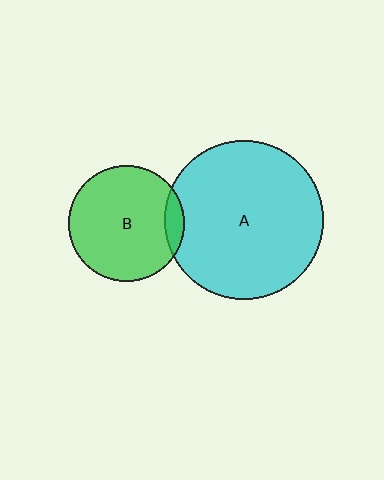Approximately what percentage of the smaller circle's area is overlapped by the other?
Approximately 10%.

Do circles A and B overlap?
Yes.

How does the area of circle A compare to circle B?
Approximately 1.9 times.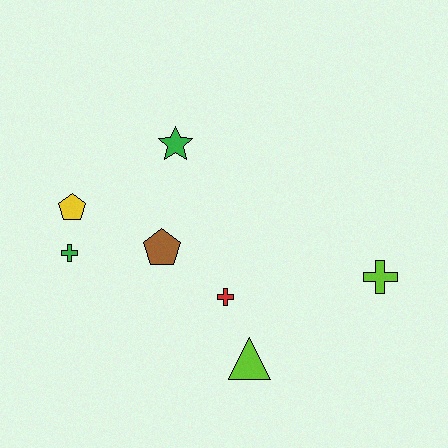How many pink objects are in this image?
There are no pink objects.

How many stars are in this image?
There is 1 star.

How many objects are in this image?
There are 7 objects.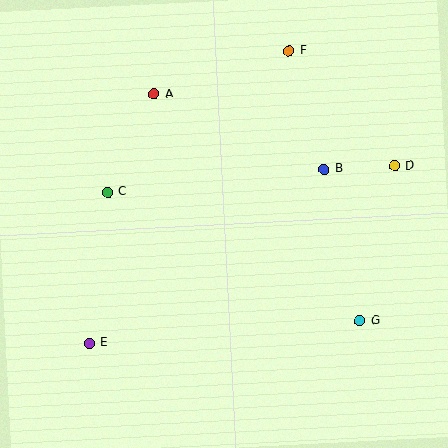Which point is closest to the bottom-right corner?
Point G is closest to the bottom-right corner.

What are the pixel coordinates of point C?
Point C is at (107, 192).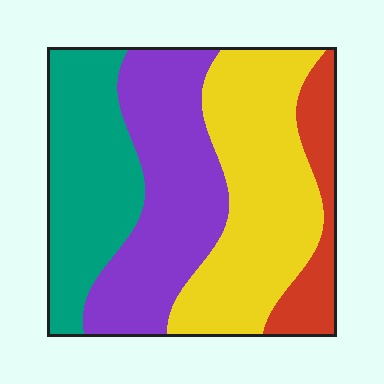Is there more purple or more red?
Purple.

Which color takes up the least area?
Red, at roughly 10%.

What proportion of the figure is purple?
Purple takes up about one third (1/3) of the figure.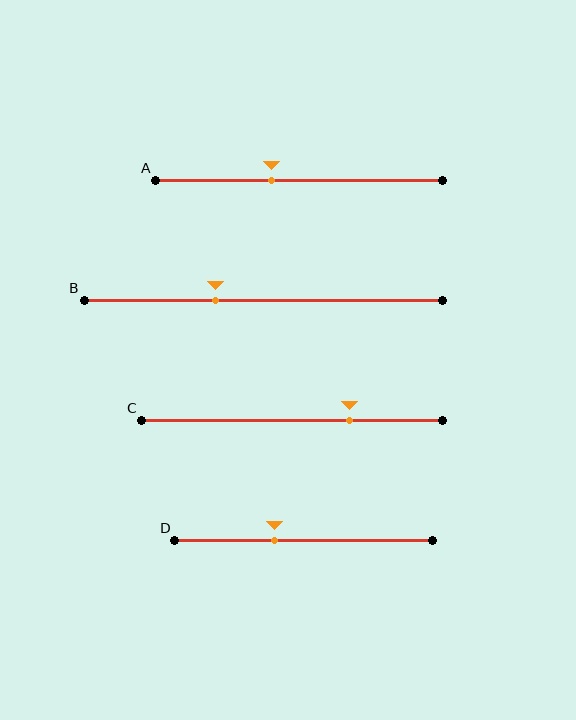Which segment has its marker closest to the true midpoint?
Segment A has its marker closest to the true midpoint.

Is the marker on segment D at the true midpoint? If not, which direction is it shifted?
No, the marker on segment D is shifted to the left by about 11% of the segment length.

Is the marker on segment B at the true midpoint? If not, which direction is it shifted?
No, the marker on segment B is shifted to the left by about 13% of the segment length.